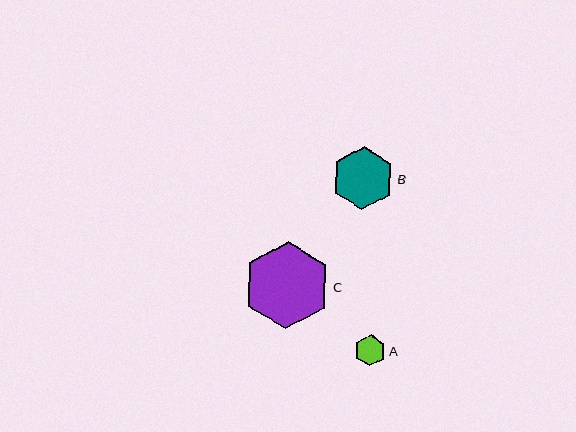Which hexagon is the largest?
Hexagon C is the largest with a size of approximately 87 pixels.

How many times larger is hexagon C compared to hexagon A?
Hexagon C is approximately 2.8 times the size of hexagon A.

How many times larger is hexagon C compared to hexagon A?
Hexagon C is approximately 2.8 times the size of hexagon A.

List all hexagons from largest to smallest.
From largest to smallest: C, B, A.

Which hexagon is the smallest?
Hexagon A is the smallest with a size of approximately 31 pixels.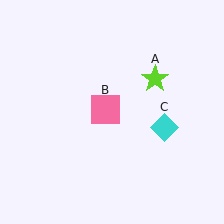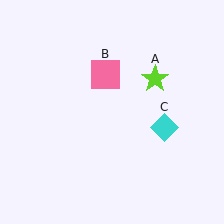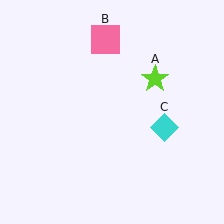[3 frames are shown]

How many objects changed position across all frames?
1 object changed position: pink square (object B).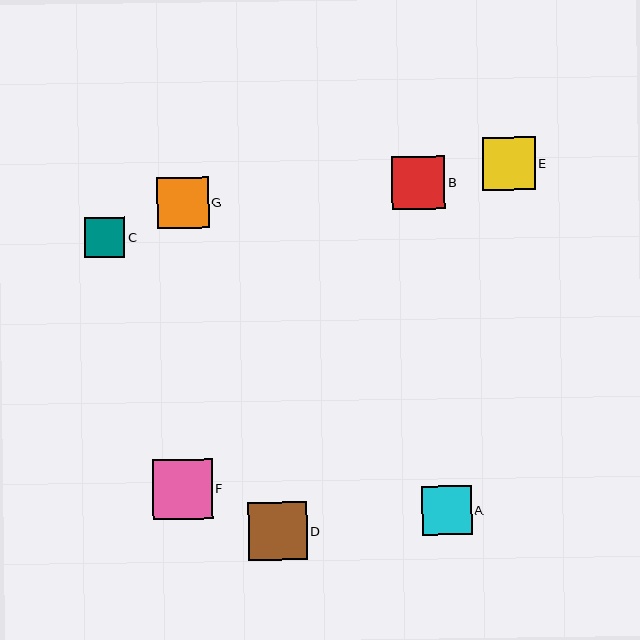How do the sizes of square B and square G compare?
Square B and square G are approximately the same size.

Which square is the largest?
Square F is the largest with a size of approximately 60 pixels.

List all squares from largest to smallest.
From largest to smallest: F, D, E, B, G, A, C.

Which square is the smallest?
Square C is the smallest with a size of approximately 40 pixels.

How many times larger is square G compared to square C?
Square G is approximately 1.3 times the size of square C.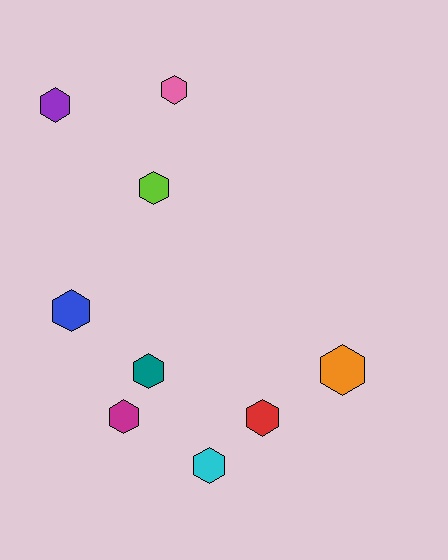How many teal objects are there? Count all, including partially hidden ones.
There is 1 teal object.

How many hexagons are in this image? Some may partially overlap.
There are 9 hexagons.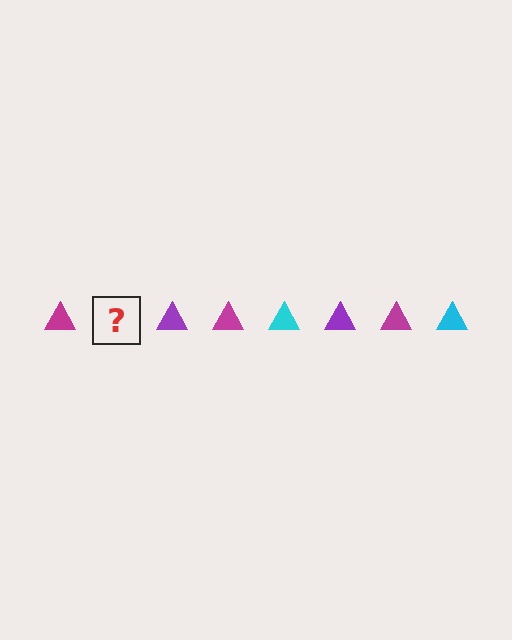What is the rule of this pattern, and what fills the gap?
The rule is that the pattern cycles through magenta, cyan, purple triangles. The gap should be filled with a cyan triangle.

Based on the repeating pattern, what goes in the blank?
The blank should be a cyan triangle.